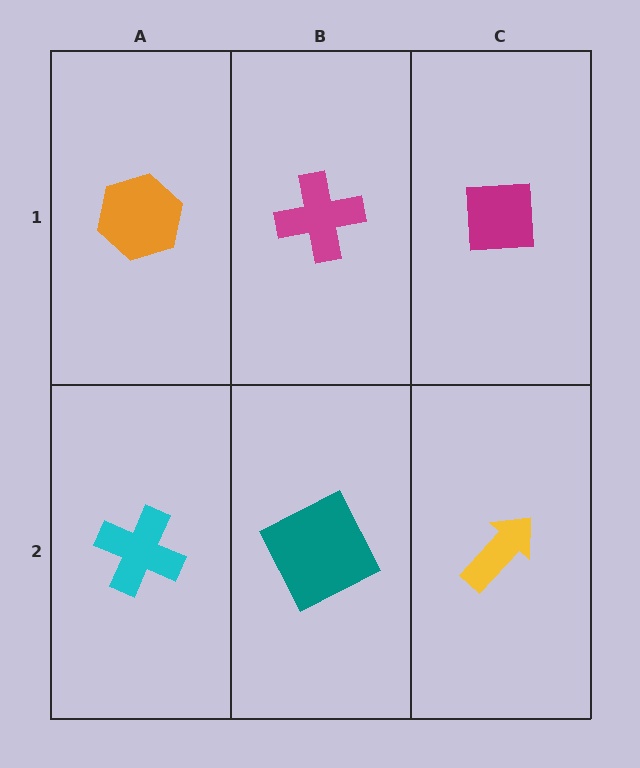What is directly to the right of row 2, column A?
A teal square.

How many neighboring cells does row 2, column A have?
2.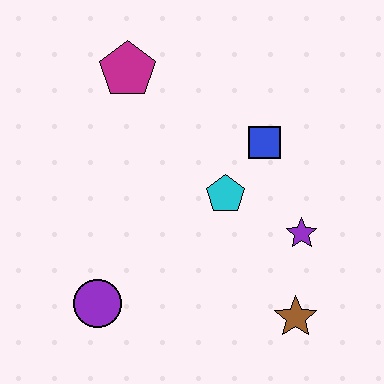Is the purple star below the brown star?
No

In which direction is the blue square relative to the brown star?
The blue square is above the brown star.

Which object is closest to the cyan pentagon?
The blue square is closest to the cyan pentagon.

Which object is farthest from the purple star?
The magenta pentagon is farthest from the purple star.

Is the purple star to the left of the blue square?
No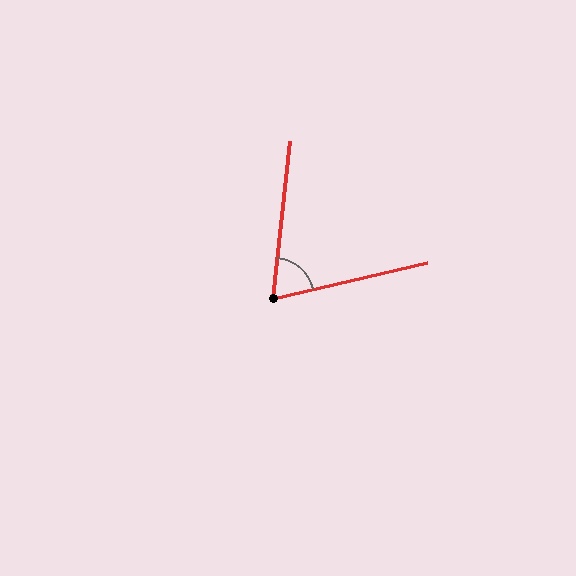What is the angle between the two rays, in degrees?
Approximately 71 degrees.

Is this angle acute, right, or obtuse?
It is acute.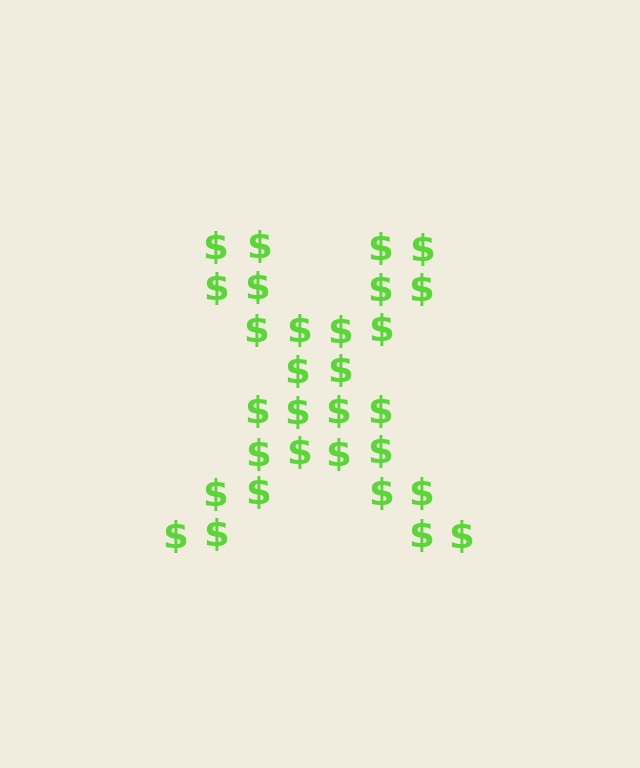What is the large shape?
The large shape is the letter X.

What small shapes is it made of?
It is made of small dollar signs.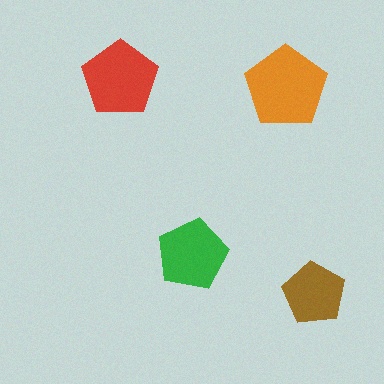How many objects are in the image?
There are 4 objects in the image.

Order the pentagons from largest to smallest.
the orange one, the red one, the green one, the brown one.